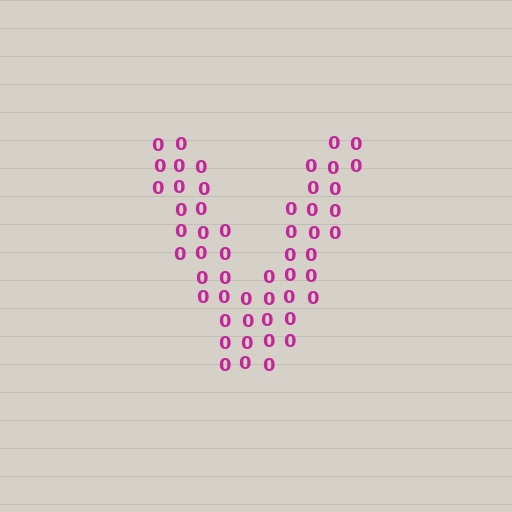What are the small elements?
The small elements are digit 0's.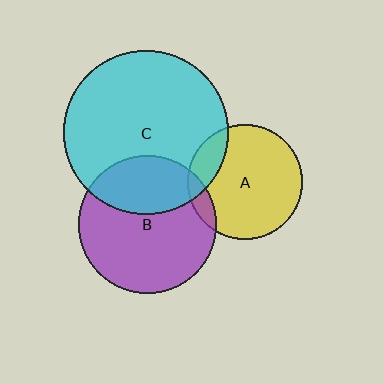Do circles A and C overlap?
Yes.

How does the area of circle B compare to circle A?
Approximately 1.4 times.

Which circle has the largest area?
Circle C (cyan).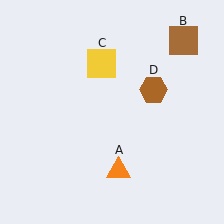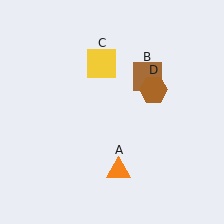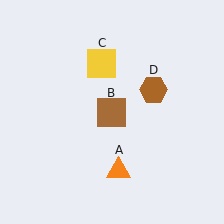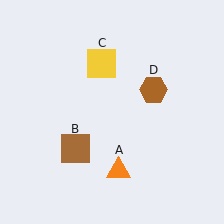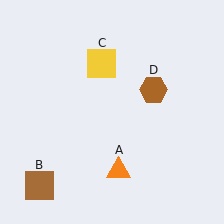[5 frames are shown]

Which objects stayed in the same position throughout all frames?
Orange triangle (object A) and yellow square (object C) and brown hexagon (object D) remained stationary.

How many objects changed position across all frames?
1 object changed position: brown square (object B).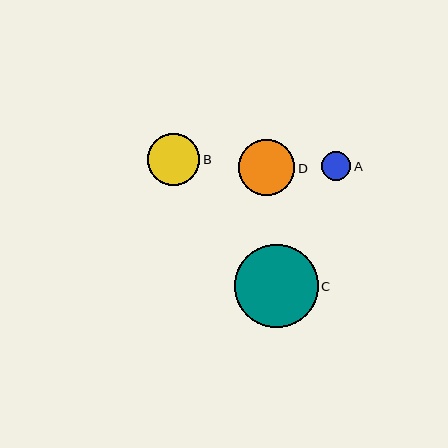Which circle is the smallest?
Circle A is the smallest with a size of approximately 29 pixels.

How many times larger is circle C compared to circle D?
Circle C is approximately 1.5 times the size of circle D.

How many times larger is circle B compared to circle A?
Circle B is approximately 1.8 times the size of circle A.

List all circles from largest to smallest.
From largest to smallest: C, D, B, A.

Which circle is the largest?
Circle C is the largest with a size of approximately 84 pixels.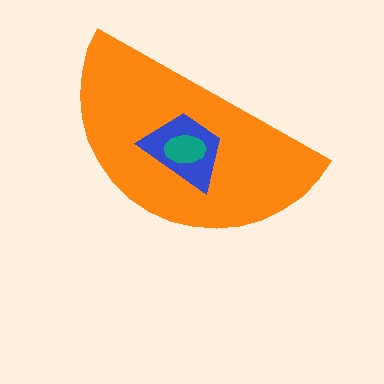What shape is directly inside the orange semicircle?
The blue trapezoid.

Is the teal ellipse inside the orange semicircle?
Yes.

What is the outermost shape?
The orange semicircle.